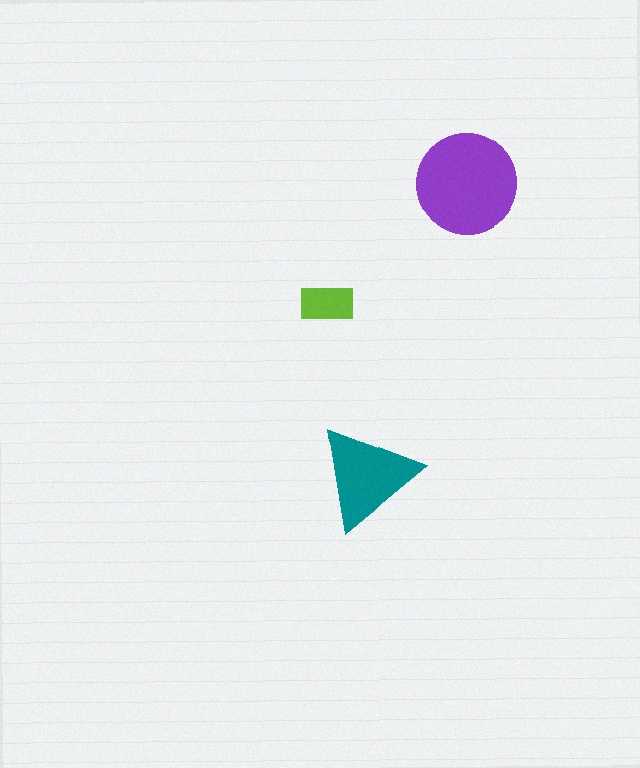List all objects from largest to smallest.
The purple circle, the teal triangle, the lime rectangle.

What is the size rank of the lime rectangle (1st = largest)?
3rd.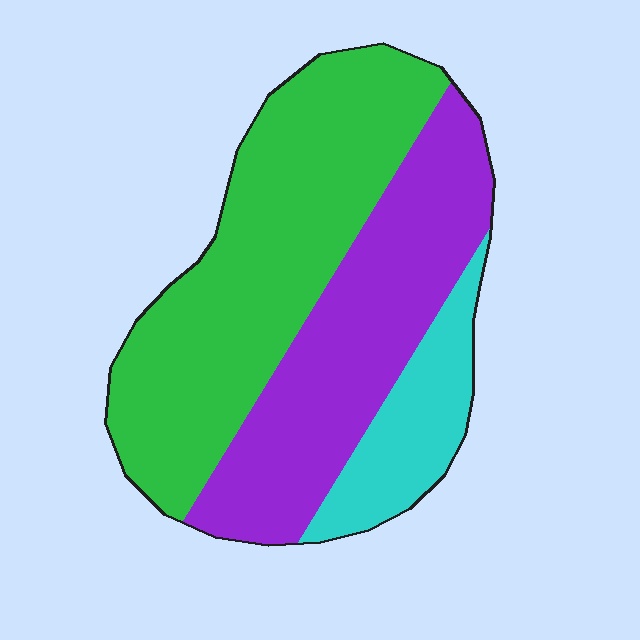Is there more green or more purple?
Green.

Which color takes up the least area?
Cyan, at roughly 15%.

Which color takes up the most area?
Green, at roughly 50%.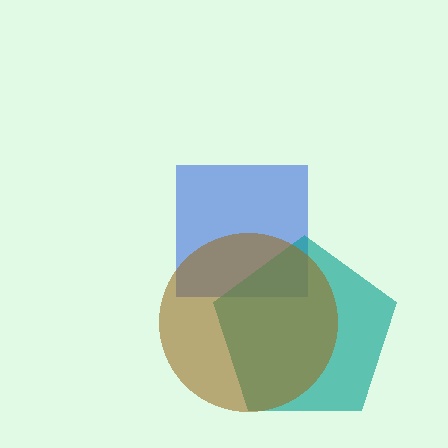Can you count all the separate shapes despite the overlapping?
Yes, there are 3 separate shapes.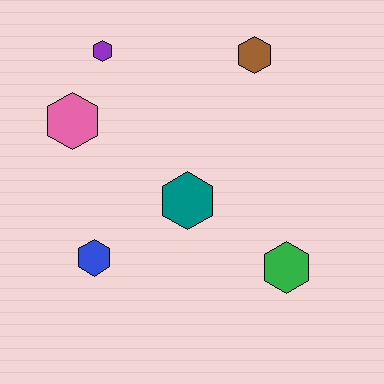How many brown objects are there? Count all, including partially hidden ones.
There is 1 brown object.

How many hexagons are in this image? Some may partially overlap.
There are 6 hexagons.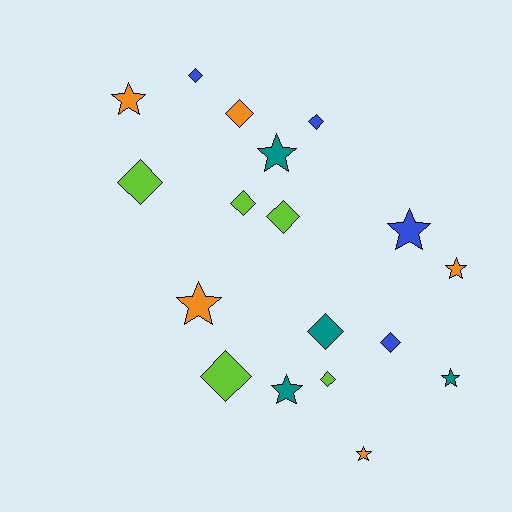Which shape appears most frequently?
Diamond, with 10 objects.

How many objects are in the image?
There are 18 objects.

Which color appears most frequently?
Orange, with 5 objects.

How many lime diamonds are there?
There are 5 lime diamonds.